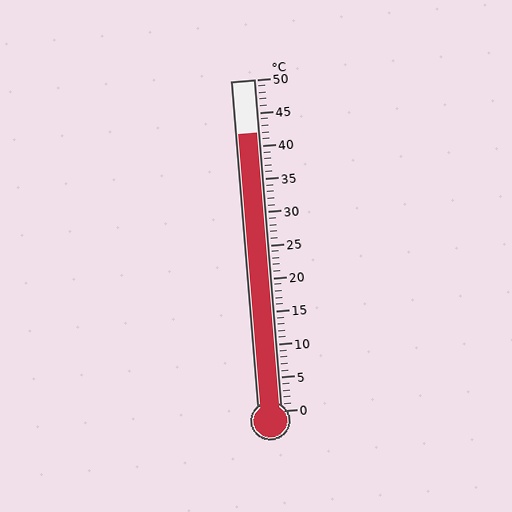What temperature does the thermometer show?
The thermometer shows approximately 42°C.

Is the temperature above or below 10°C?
The temperature is above 10°C.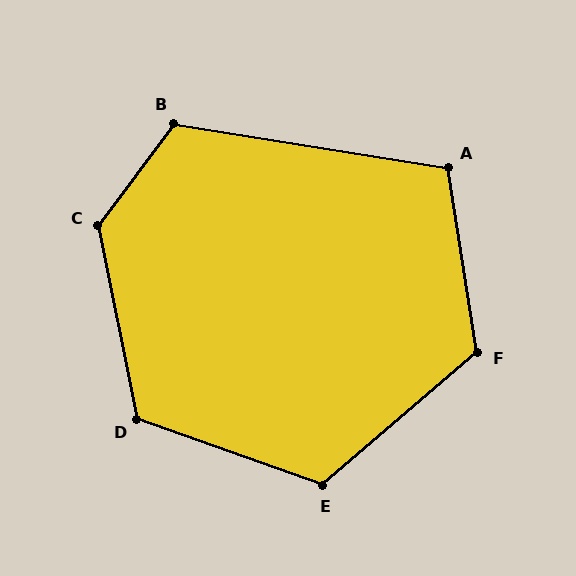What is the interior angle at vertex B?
Approximately 118 degrees (obtuse).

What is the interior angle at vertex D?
Approximately 121 degrees (obtuse).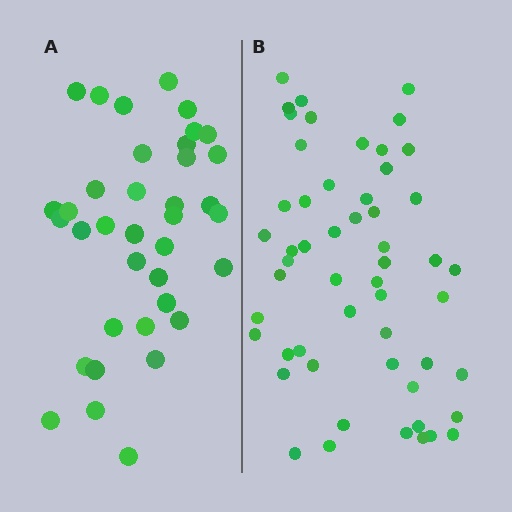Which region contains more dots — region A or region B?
Region B (the right region) has more dots.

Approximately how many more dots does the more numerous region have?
Region B has approximately 15 more dots than region A.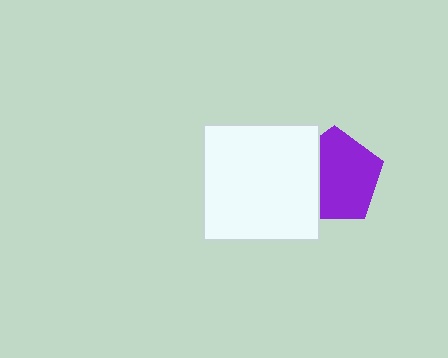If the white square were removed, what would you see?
You would see the complete purple pentagon.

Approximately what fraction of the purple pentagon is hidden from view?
Roughly 30% of the purple pentagon is hidden behind the white square.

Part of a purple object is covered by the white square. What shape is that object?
It is a pentagon.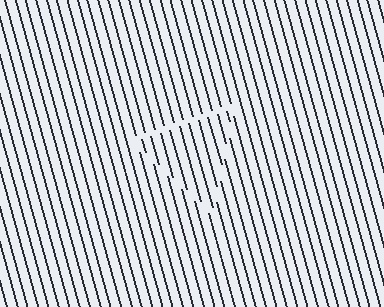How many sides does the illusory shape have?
3 sides — the line-ends trace a triangle.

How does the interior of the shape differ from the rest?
The interior of the shape contains the same grating, shifted by half a period — the contour is defined by the phase discontinuity where line-ends from the inner and outer gratings abut.